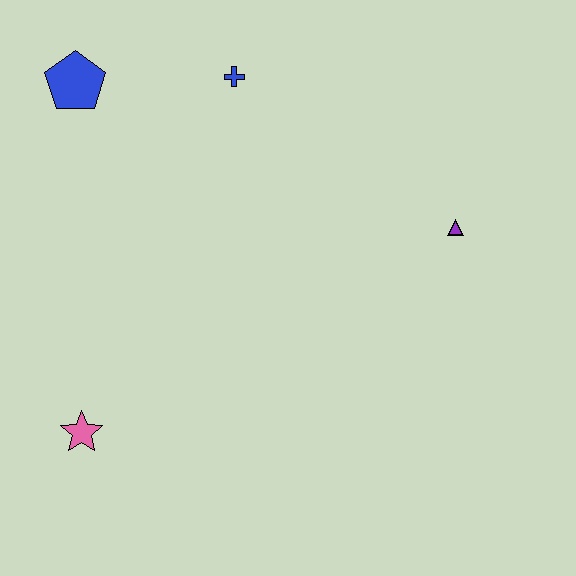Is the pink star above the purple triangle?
No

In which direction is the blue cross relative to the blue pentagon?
The blue cross is to the right of the blue pentagon.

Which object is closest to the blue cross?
The blue pentagon is closest to the blue cross.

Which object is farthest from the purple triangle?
The pink star is farthest from the purple triangle.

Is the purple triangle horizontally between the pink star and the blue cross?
No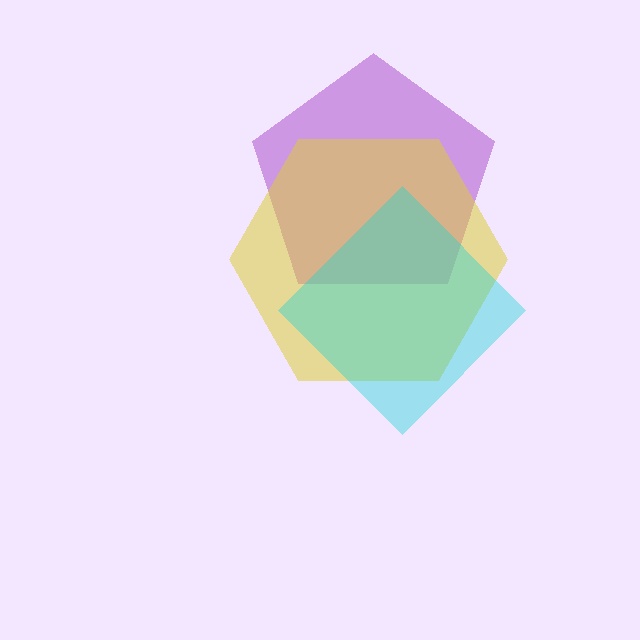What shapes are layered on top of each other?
The layered shapes are: a purple pentagon, a yellow hexagon, a cyan diamond.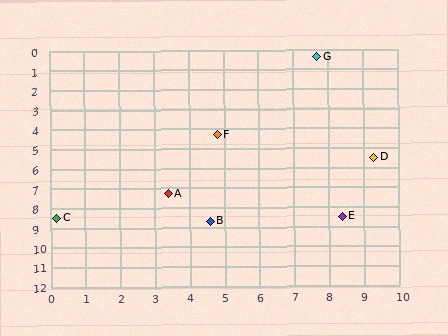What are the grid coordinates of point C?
Point C is at approximately (0.2, 8.5).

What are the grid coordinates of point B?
Point B is at approximately (4.6, 8.7).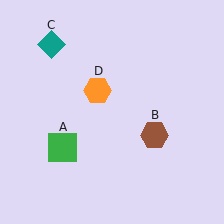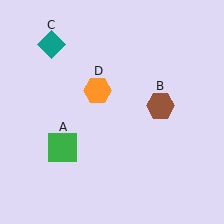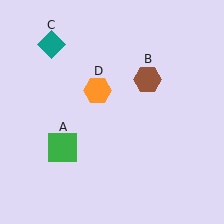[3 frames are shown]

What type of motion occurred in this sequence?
The brown hexagon (object B) rotated counterclockwise around the center of the scene.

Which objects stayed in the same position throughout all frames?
Green square (object A) and teal diamond (object C) and orange hexagon (object D) remained stationary.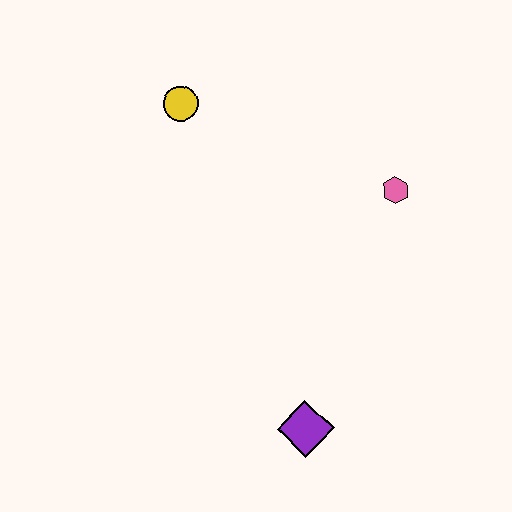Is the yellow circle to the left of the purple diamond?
Yes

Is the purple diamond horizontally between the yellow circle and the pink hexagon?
Yes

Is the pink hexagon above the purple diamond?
Yes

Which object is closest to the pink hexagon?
The yellow circle is closest to the pink hexagon.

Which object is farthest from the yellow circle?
The purple diamond is farthest from the yellow circle.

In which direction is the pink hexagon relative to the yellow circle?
The pink hexagon is to the right of the yellow circle.